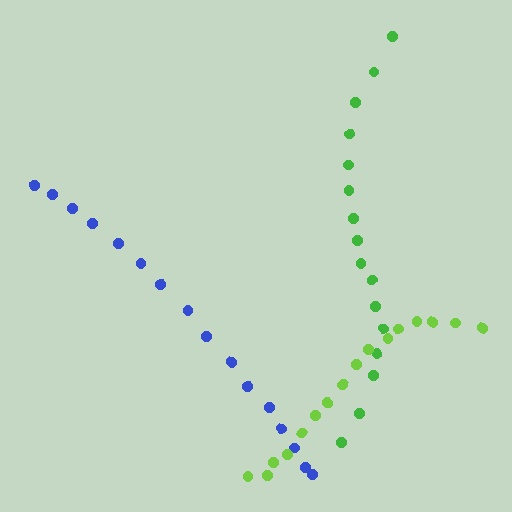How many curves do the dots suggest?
There are 3 distinct paths.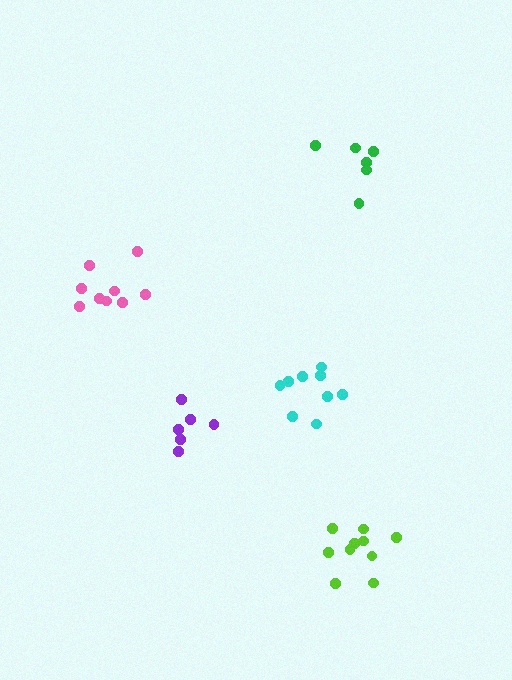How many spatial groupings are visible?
There are 5 spatial groupings.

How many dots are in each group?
Group 1: 9 dots, Group 2: 9 dots, Group 3: 6 dots, Group 4: 6 dots, Group 5: 10 dots (40 total).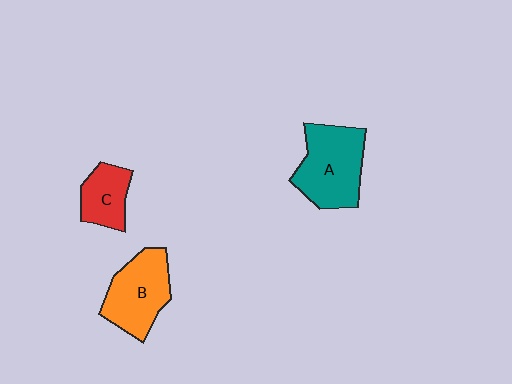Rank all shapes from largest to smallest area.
From largest to smallest: A (teal), B (orange), C (red).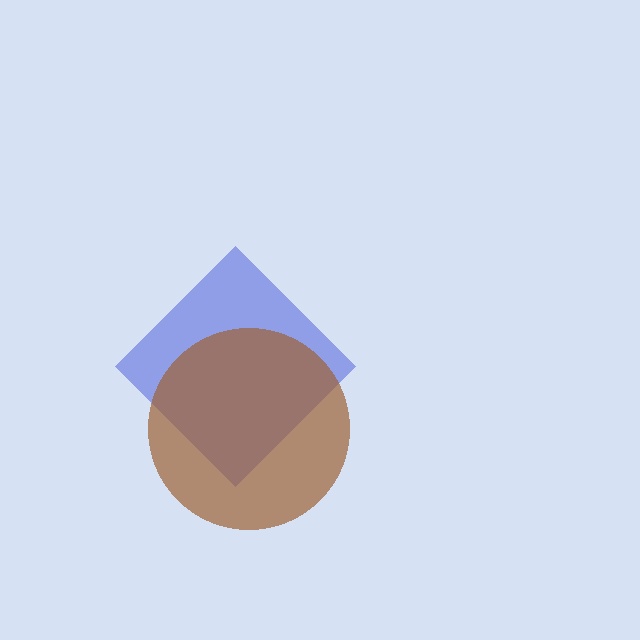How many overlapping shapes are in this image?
There are 2 overlapping shapes in the image.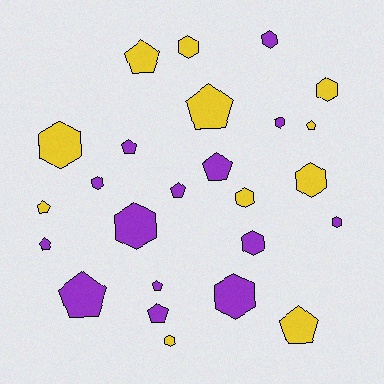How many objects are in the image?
There are 25 objects.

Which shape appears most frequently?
Hexagon, with 13 objects.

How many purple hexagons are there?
There are 7 purple hexagons.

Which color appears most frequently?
Purple, with 14 objects.